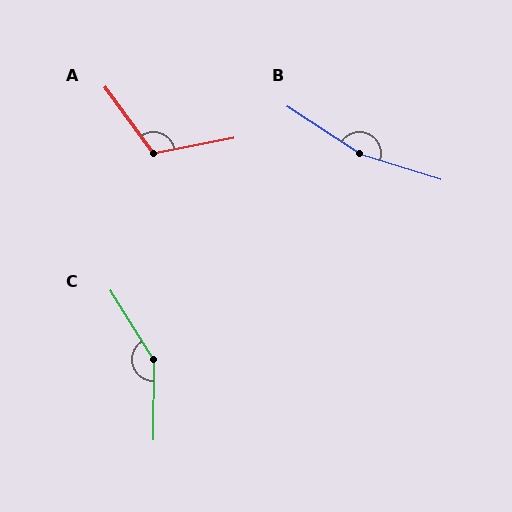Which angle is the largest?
B, at approximately 164 degrees.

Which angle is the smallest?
A, at approximately 115 degrees.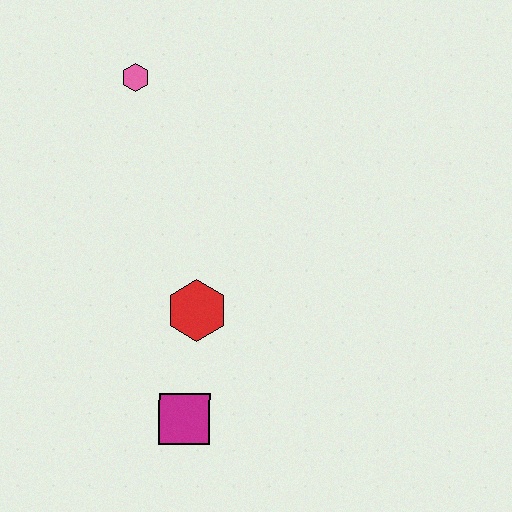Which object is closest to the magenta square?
The red hexagon is closest to the magenta square.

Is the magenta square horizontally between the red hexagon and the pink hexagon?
Yes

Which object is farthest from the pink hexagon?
The magenta square is farthest from the pink hexagon.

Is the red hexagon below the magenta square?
No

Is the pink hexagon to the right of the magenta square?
No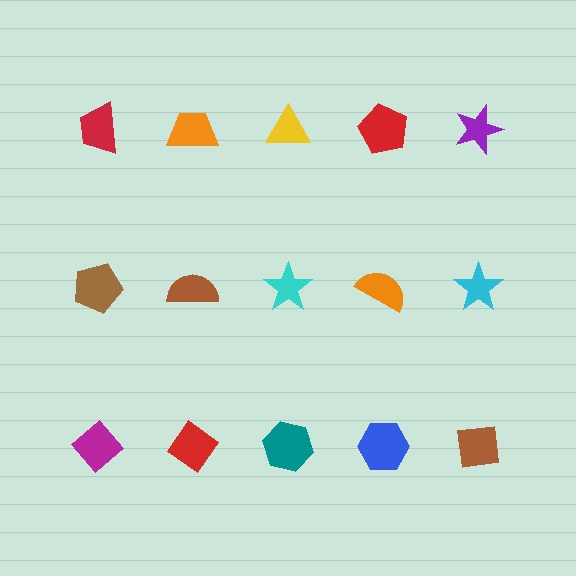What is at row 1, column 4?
A red pentagon.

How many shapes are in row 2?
5 shapes.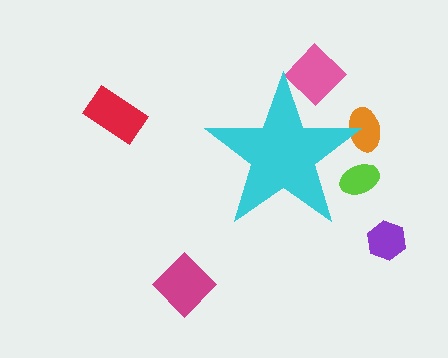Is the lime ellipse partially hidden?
Yes, the lime ellipse is partially hidden behind the cyan star.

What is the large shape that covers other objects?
A cyan star.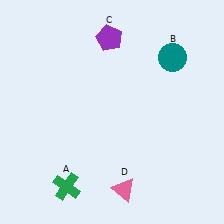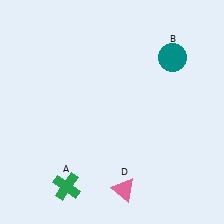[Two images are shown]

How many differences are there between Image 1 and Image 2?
There is 1 difference between the two images.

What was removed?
The purple pentagon (C) was removed in Image 2.